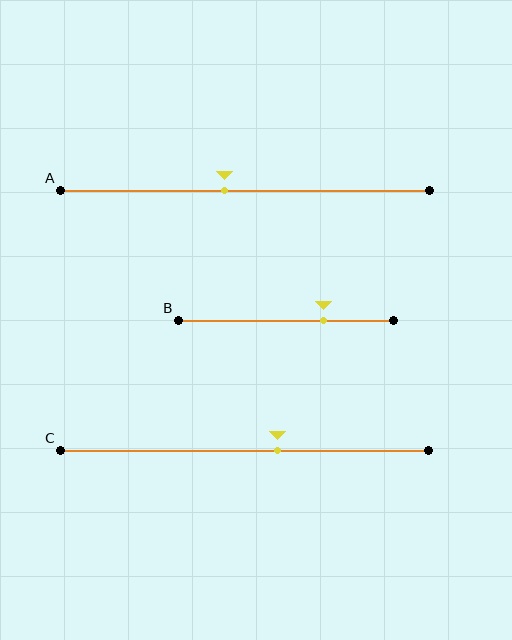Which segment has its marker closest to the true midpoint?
Segment A has its marker closest to the true midpoint.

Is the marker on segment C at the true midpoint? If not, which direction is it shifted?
No, the marker on segment C is shifted to the right by about 9% of the segment length.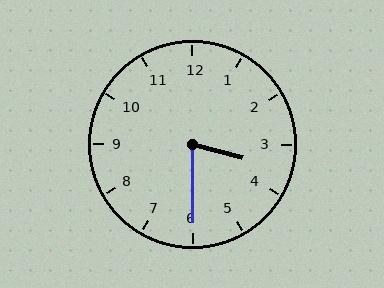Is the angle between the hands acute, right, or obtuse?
It is acute.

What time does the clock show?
3:30.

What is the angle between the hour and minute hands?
Approximately 75 degrees.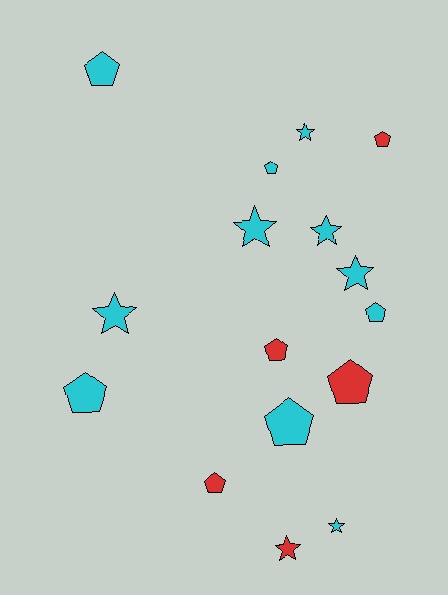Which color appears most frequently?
Cyan, with 11 objects.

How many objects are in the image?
There are 16 objects.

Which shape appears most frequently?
Pentagon, with 9 objects.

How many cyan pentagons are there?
There are 5 cyan pentagons.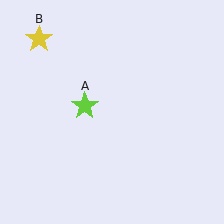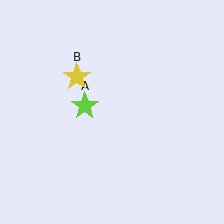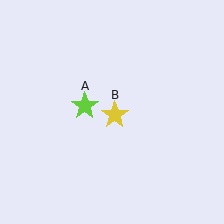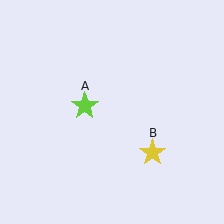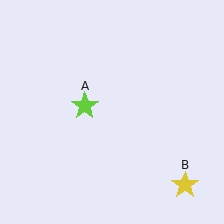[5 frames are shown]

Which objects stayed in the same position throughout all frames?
Lime star (object A) remained stationary.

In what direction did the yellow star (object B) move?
The yellow star (object B) moved down and to the right.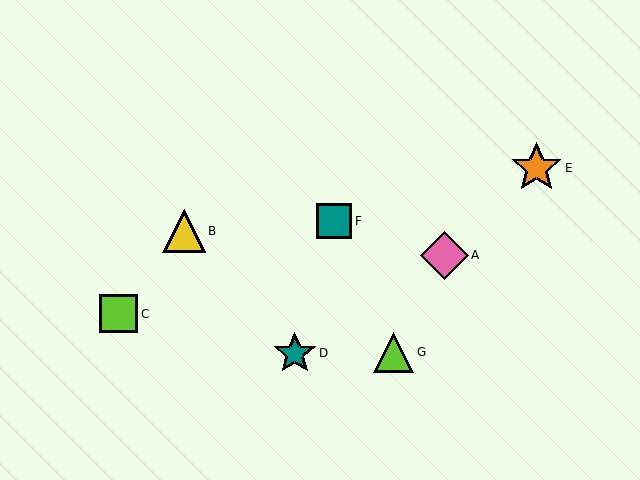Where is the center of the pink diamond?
The center of the pink diamond is at (444, 255).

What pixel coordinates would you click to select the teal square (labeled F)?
Click at (334, 221) to select the teal square F.